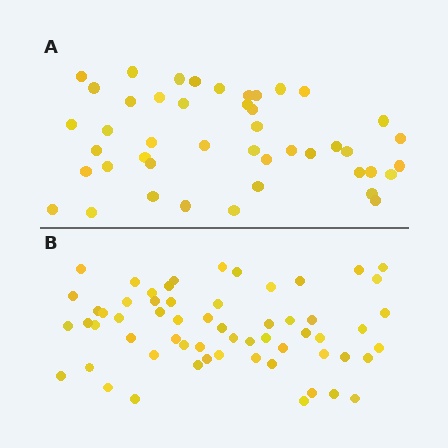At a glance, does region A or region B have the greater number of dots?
Region B (the bottom region) has more dots.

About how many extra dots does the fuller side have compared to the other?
Region B has approximately 15 more dots than region A.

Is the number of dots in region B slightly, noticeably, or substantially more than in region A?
Region B has noticeably more, but not dramatically so. The ratio is roughly 1.3 to 1.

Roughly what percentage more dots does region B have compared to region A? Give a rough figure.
About 35% more.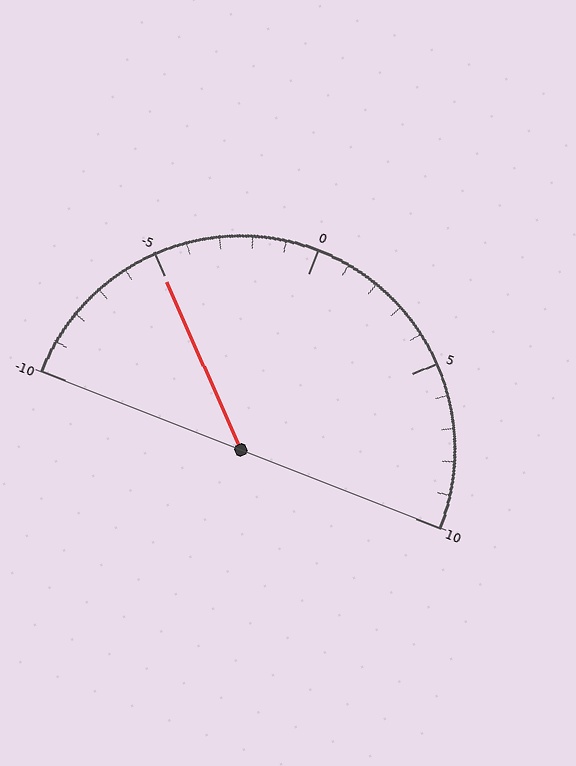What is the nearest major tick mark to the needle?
The nearest major tick mark is -5.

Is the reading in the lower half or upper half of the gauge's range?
The reading is in the lower half of the range (-10 to 10).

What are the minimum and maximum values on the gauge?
The gauge ranges from -10 to 10.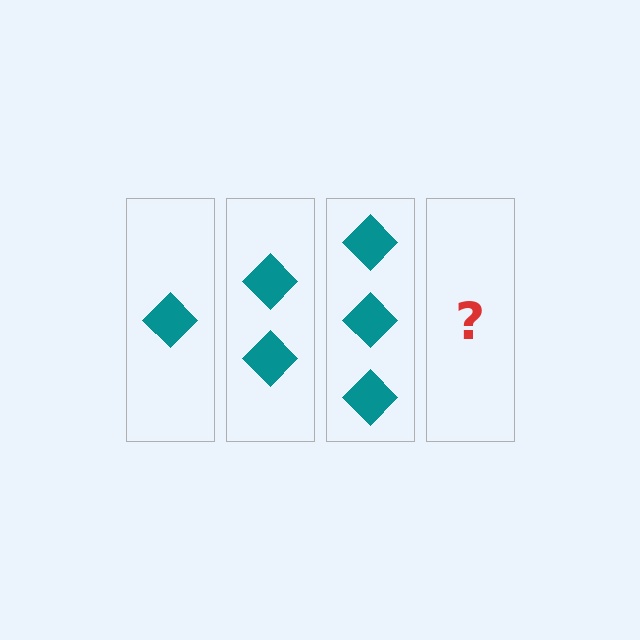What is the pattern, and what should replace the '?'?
The pattern is that each step adds one more diamond. The '?' should be 4 diamonds.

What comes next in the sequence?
The next element should be 4 diamonds.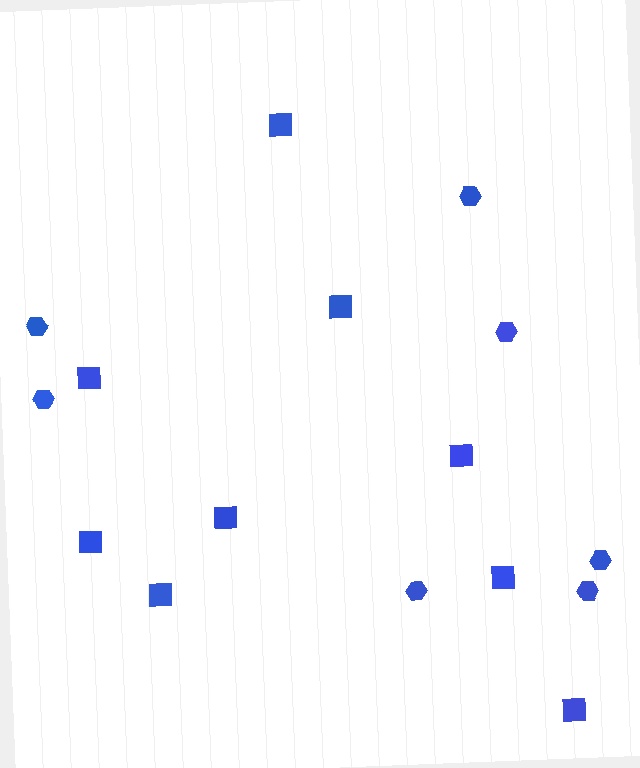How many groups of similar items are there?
There are 2 groups: one group of hexagons (7) and one group of squares (9).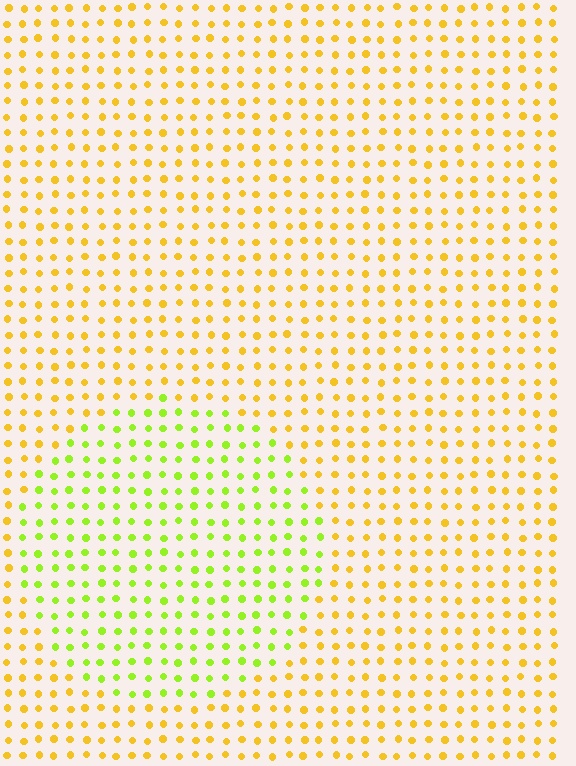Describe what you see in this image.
The image is filled with small yellow elements in a uniform arrangement. A circle-shaped region is visible where the elements are tinted to a slightly different hue, forming a subtle color boundary.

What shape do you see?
I see a circle.